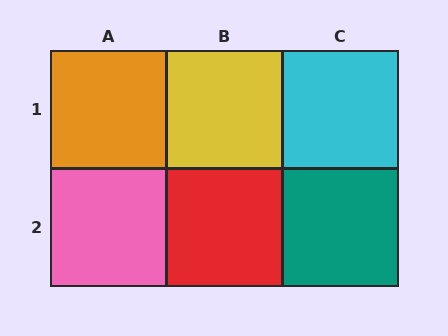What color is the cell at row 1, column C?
Cyan.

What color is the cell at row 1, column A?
Orange.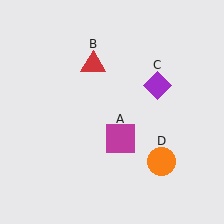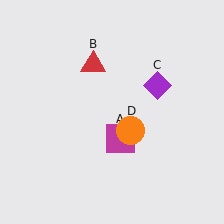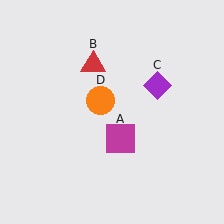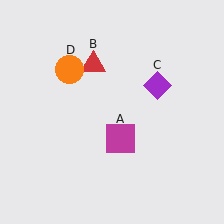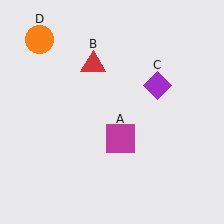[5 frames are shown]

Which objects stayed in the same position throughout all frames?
Magenta square (object A) and red triangle (object B) and purple diamond (object C) remained stationary.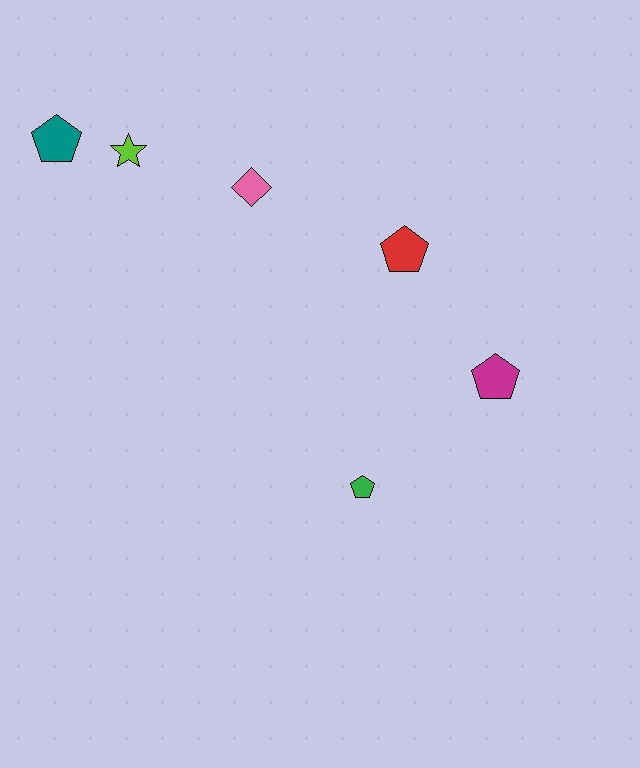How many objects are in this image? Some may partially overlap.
There are 6 objects.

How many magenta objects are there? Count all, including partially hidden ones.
There is 1 magenta object.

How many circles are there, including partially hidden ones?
There are no circles.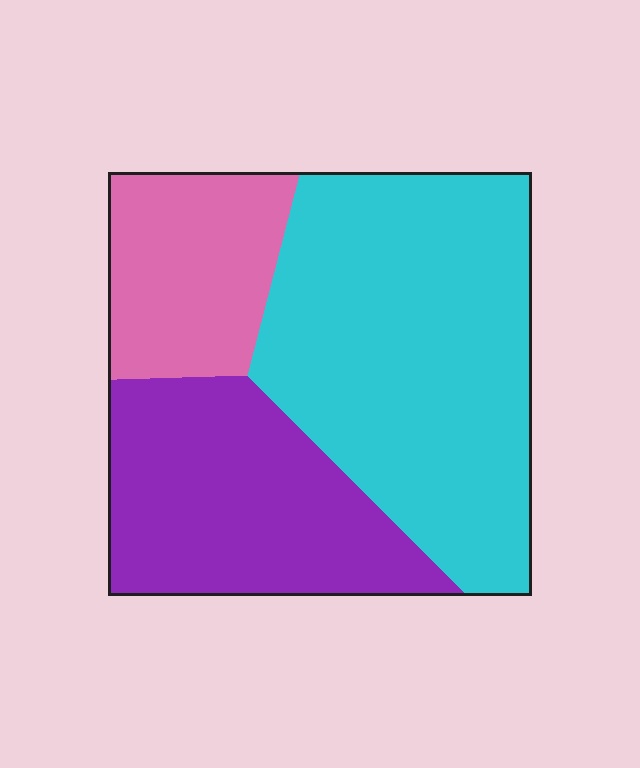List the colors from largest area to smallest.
From largest to smallest: cyan, purple, pink.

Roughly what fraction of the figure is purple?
Purple covers roughly 30% of the figure.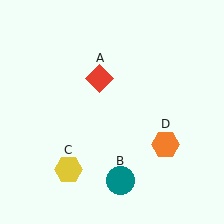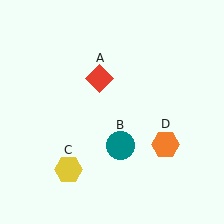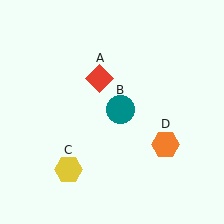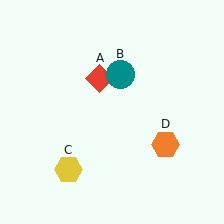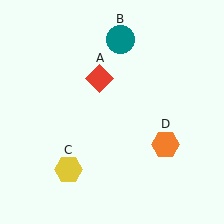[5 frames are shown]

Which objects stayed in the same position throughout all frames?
Red diamond (object A) and yellow hexagon (object C) and orange hexagon (object D) remained stationary.